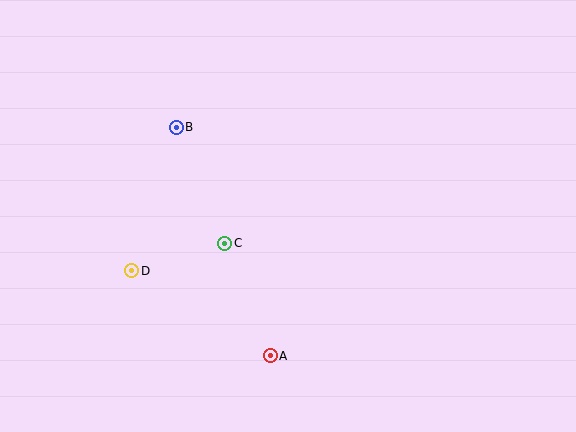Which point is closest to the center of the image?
Point C at (225, 243) is closest to the center.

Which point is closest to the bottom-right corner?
Point A is closest to the bottom-right corner.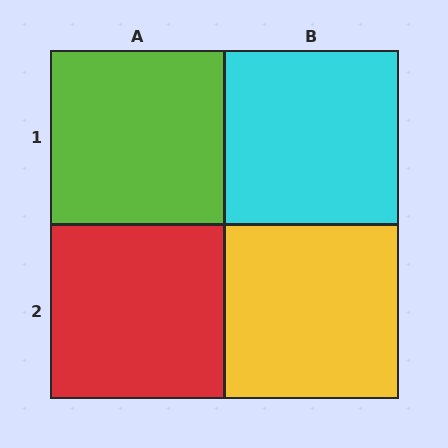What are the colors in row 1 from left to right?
Lime, cyan.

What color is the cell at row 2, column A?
Red.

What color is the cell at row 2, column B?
Yellow.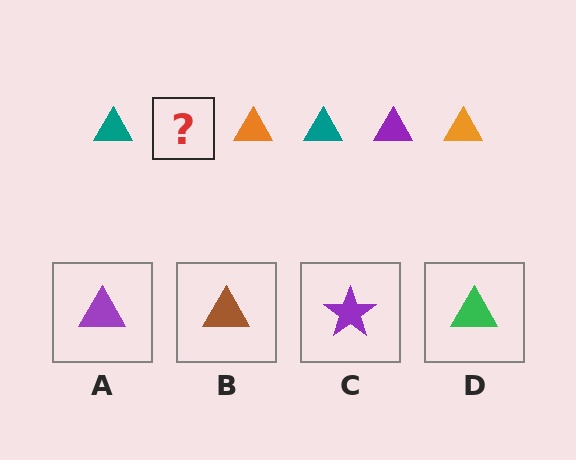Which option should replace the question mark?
Option A.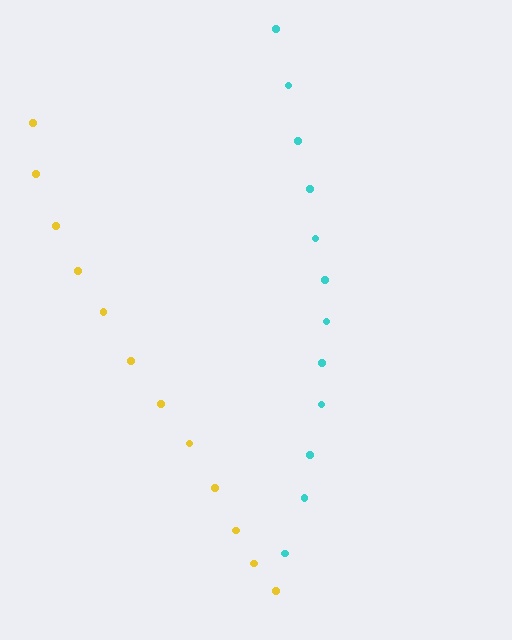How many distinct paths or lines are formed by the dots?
There are 2 distinct paths.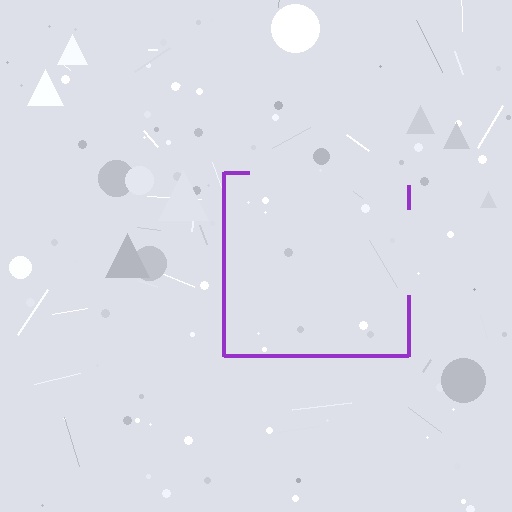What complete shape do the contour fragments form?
The contour fragments form a square.